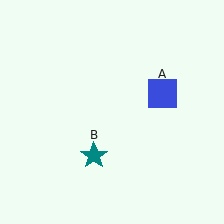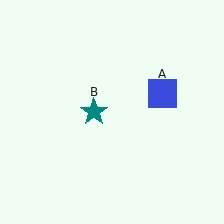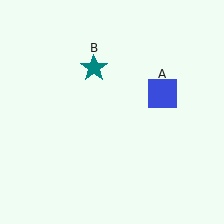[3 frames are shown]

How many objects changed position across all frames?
1 object changed position: teal star (object B).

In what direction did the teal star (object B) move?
The teal star (object B) moved up.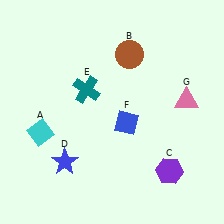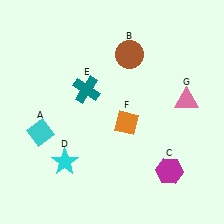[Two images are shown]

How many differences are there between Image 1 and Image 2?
There are 3 differences between the two images.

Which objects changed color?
C changed from purple to magenta. D changed from blue to cyan. F changed from blue to orange.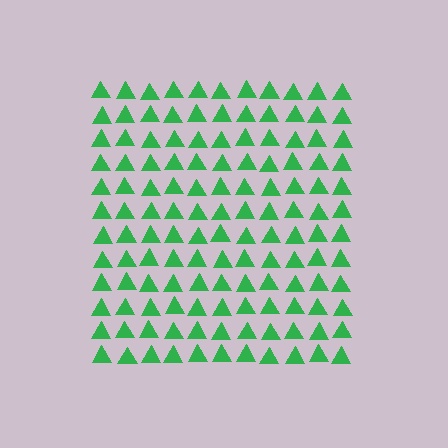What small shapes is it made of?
It is made of small triangles.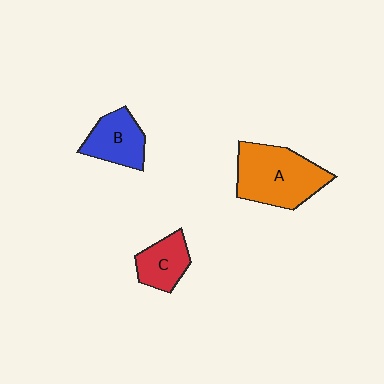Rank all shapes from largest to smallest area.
From largest to smallest: A (orange), B (blue), C (red).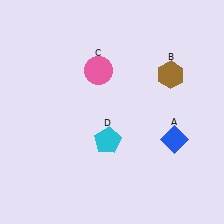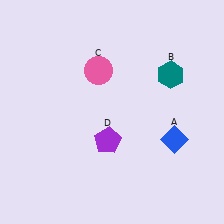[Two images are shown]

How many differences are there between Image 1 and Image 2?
There are 2 differences between the two images.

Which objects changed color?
B changed from brown to teal. D changed from cyan to purple.